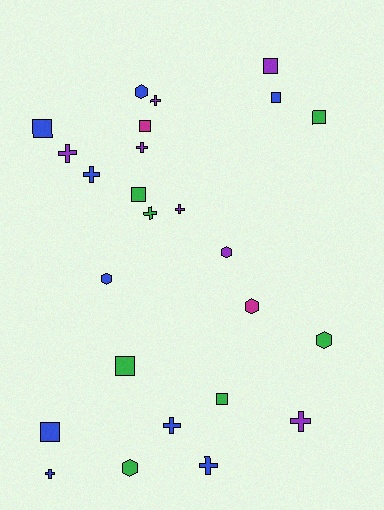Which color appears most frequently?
Blue, with 9 objects.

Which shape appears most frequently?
Cross, with 10 objects.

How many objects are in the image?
There are 25 objects.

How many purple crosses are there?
There are 5 purple crosses.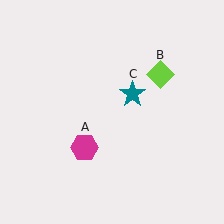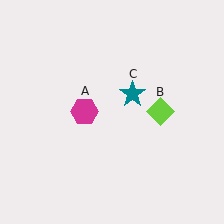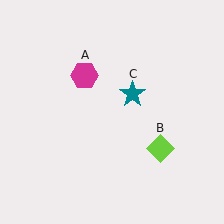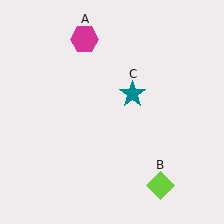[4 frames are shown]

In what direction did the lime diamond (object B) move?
The lime diamond (object B) moved down.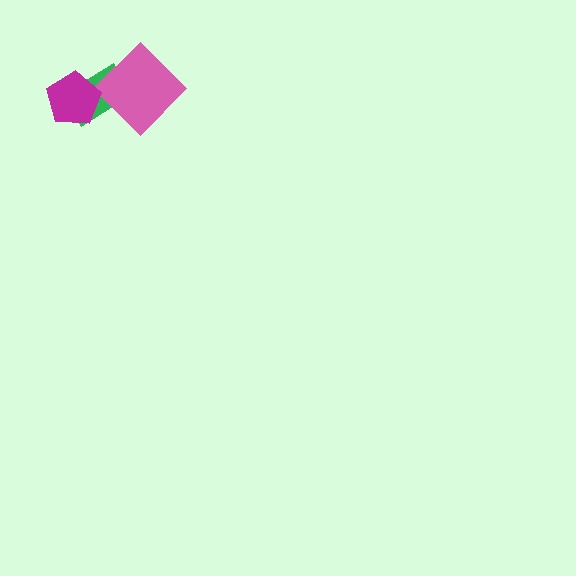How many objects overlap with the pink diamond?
2 objects overlap with the pink diamond.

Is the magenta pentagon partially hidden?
No, no other shape covers it.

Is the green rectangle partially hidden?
Yes, it is partially covered by another shape.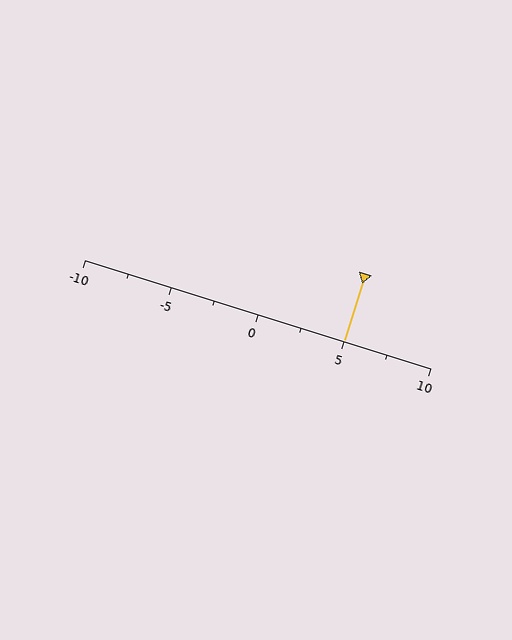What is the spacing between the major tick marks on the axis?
The major ticks are spaced 5 apart.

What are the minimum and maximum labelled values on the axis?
The axis runs from -10 to 10.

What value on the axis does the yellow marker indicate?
The marker indicates approximately 5.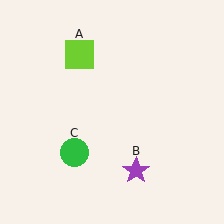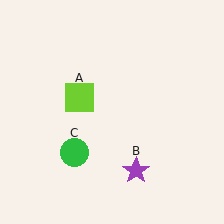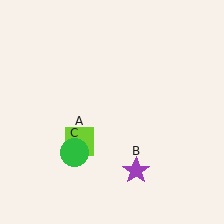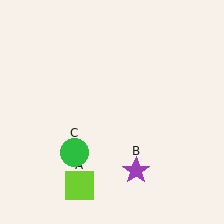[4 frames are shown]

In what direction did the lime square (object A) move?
The lime square (object A) moved down.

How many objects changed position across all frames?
1 object changed position: lime square (object A).